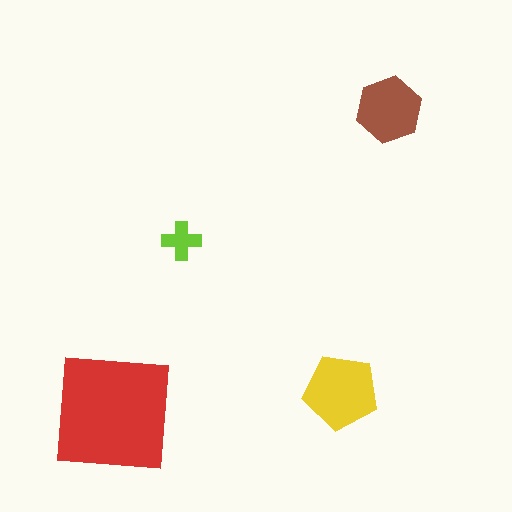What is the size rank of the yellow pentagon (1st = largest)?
2nd.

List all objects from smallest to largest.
The lime cross, the brown hexagon, the yellow pentagon, the red square.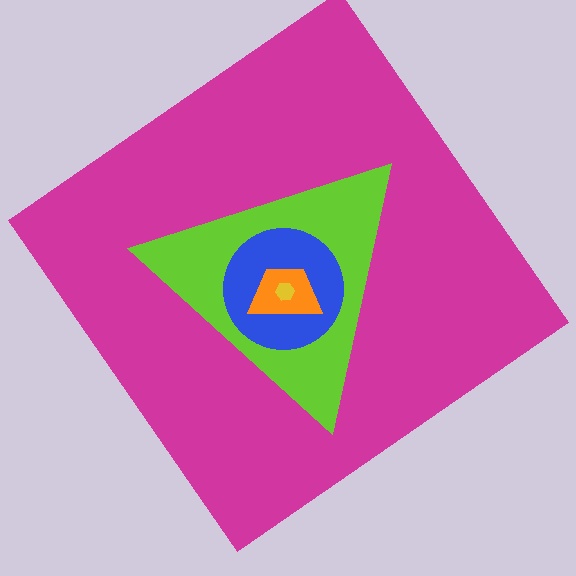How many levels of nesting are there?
5.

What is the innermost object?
The yellow hexagon.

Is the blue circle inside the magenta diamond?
Yes.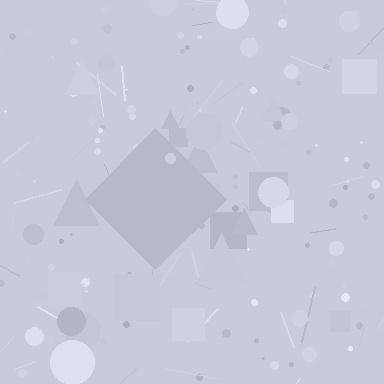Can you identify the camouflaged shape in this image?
The camouflaged shape is a diamond.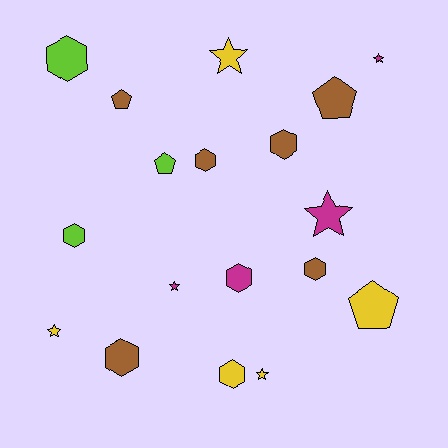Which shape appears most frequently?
Hexagon, with 8 objects.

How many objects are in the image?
There are 18 objects.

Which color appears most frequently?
Brown, with 6 objects.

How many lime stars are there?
There are no lime stars.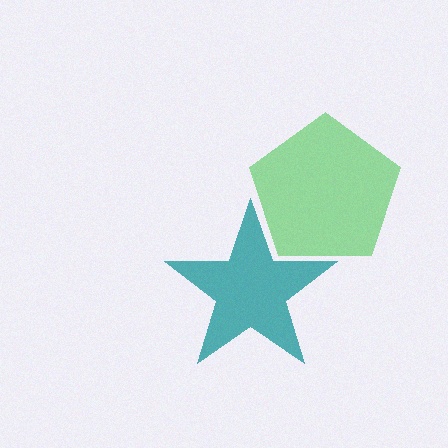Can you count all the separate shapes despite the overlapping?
Yes, there are 2 separate shapes.